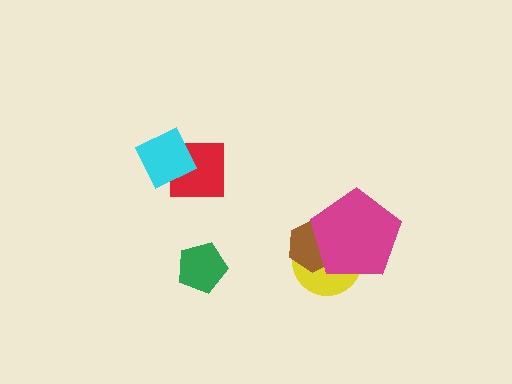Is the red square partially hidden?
Yes, it is partially covered by another shape.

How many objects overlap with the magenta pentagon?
2 objects overlap with the magenta pentagon.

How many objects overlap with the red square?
1 object overlaps with the red square.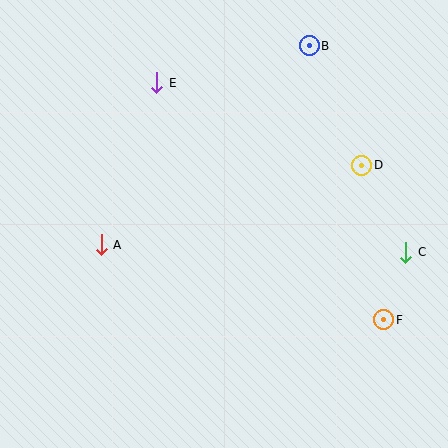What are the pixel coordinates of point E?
Point E is at (157, 83).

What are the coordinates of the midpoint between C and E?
The midpoint between C and E is at (281, 167).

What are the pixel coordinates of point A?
Point A is at (101, 245).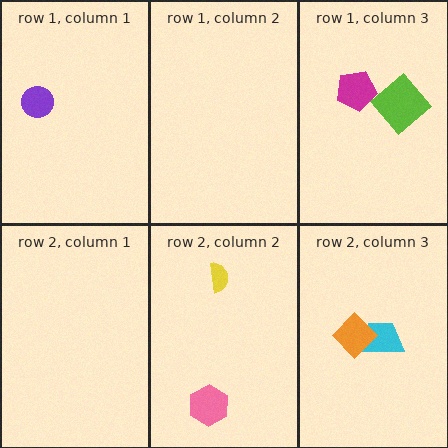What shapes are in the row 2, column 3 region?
The cyan trapezoid, the orange diamond.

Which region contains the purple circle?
The row 1, column 1 region.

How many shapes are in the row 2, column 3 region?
2.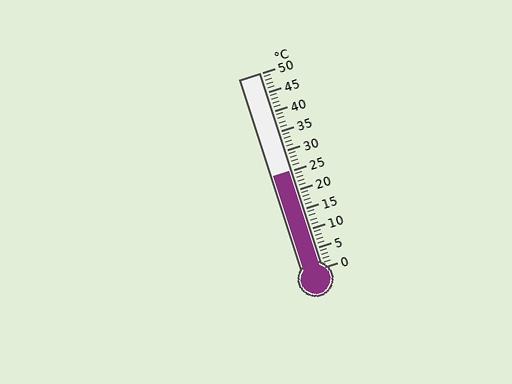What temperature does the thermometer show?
The thermometer shows approximately 25°C.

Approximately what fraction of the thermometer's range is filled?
The thermometer is filled to approximately 50% of its range.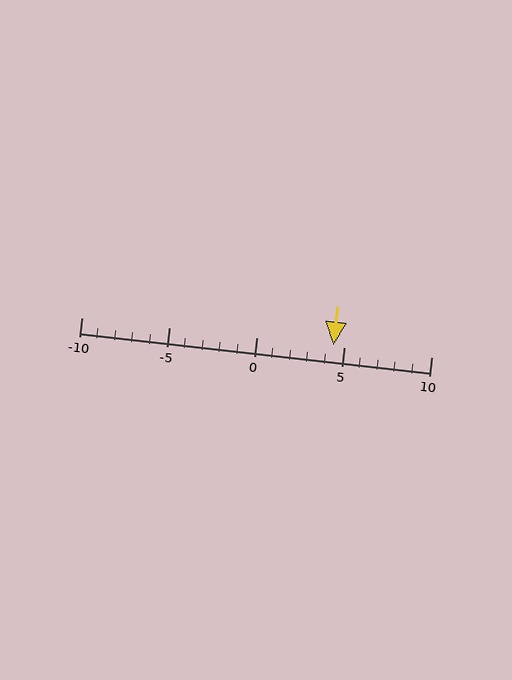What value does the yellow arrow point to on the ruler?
The yellow arrow points to approximately 4.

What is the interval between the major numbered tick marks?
The major tick marks are spaced 5 units apart.